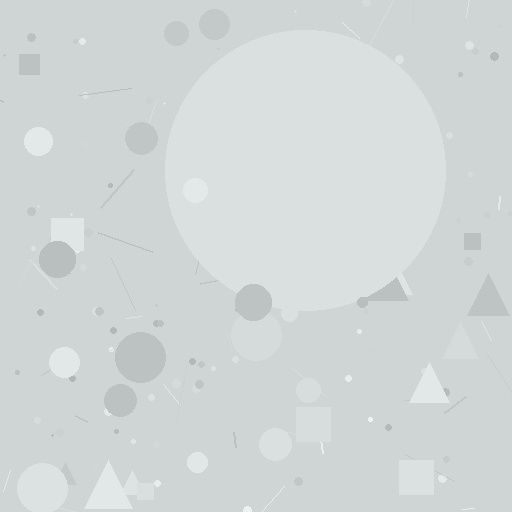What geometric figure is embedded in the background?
A circle is embedded in the background.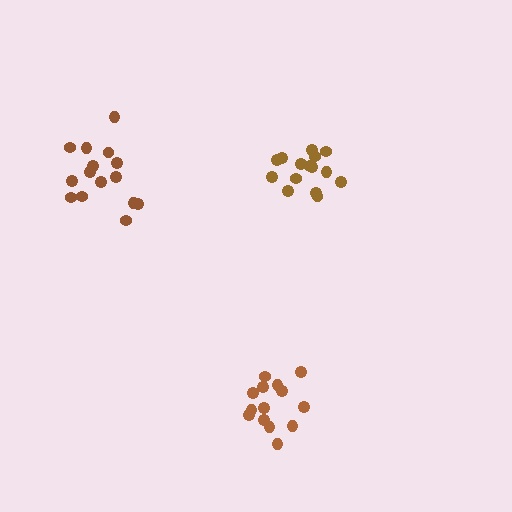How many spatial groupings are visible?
There are 3 spatial groupings.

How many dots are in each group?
Group 1: 14 dots, Group 2: 15 dots, Group 3: 15 dots (44 total).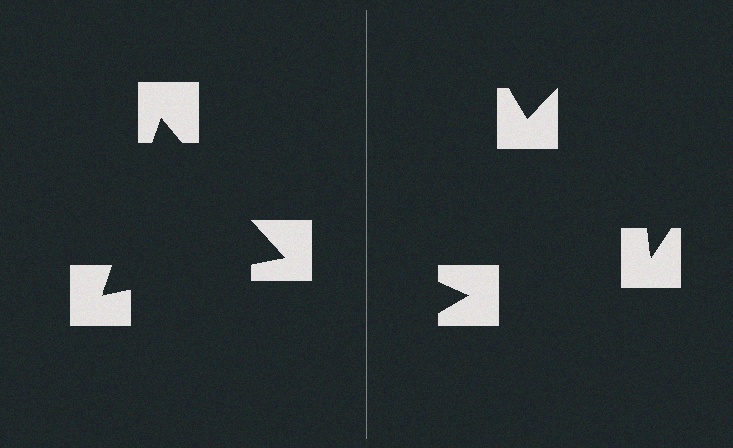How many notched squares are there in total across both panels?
6 — 3 on each side.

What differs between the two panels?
The notched squares are positioned identically on both sides; only the wedge orientations differ. On the left they align to a triangle; on the right they are misaligned.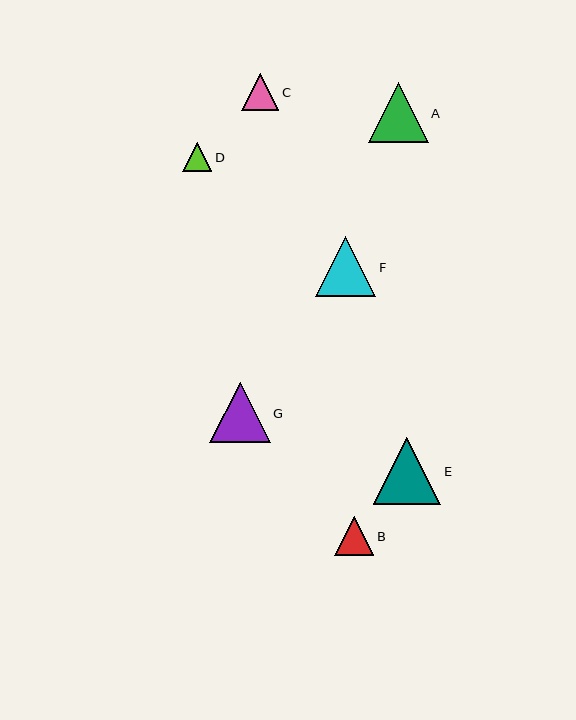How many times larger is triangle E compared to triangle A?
Triangle E is approximately 1.1 times the size of triangle A.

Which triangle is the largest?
Triangle E is the largest with a size of approximately 68 pixels.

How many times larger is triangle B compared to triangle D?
Triangle B is approximately 1.3 times the size of triangle D.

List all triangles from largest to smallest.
From largest to smallest: E, F, G, A, B, C, D.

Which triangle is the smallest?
Triangle D is the smallest with a size of approximately 30 pixels.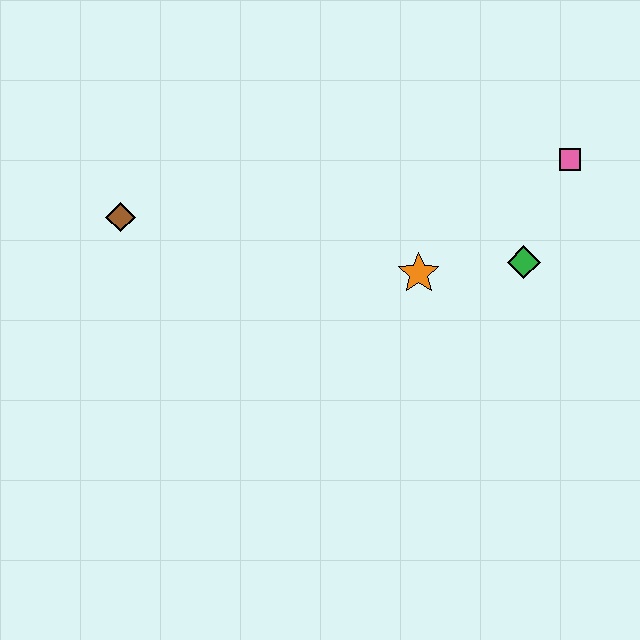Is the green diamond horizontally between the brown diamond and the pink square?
Yes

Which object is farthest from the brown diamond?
The pink square is farthest from the brown diamond.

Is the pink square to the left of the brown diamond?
No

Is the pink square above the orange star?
Yes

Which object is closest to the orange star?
The green diamond is closest to the orange star.